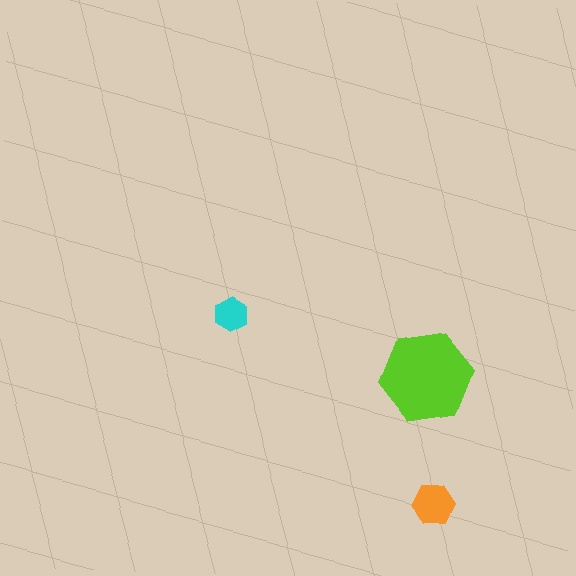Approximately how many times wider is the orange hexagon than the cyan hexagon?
About 1.5 times wider.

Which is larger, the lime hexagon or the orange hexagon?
The lime one.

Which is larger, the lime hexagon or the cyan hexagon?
The lime one.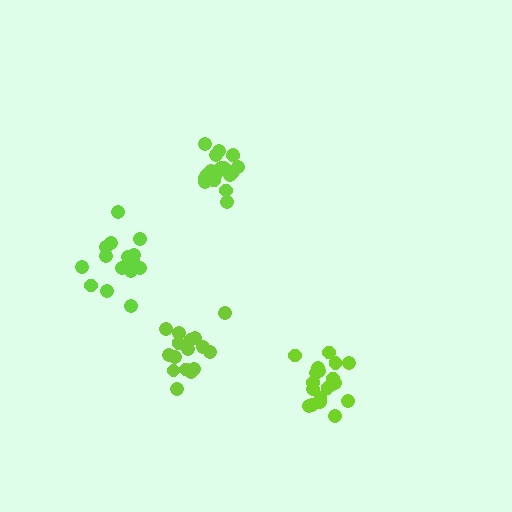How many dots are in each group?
Group 1: 17 dots, Group 2: 19 dots, Group 3: 21 dots, Group 4: 16 dots (73 total).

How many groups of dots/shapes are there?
There are 4 groups.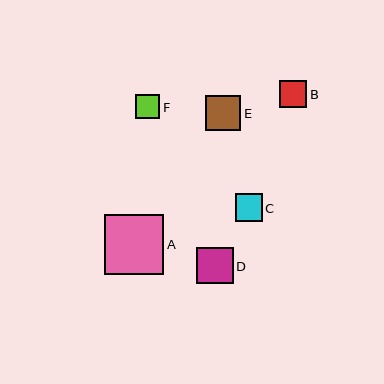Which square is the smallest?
Square F is the smallest with a size of approximately 24 pixels.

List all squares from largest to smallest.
From largest to smallest: A, D, E, C, B, F.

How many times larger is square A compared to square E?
Square A is approximately 1.7 times the size of square E.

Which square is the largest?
Square A is the largest with a size of approximately 60 pixels.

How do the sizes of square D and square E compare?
Square D and square E are approximately the same size.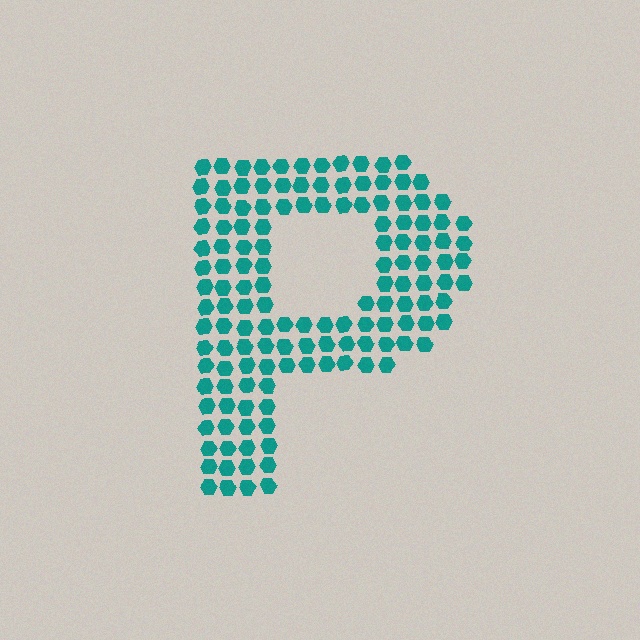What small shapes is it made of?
It is made of small hexagons.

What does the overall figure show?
The overall figure shows the letter P.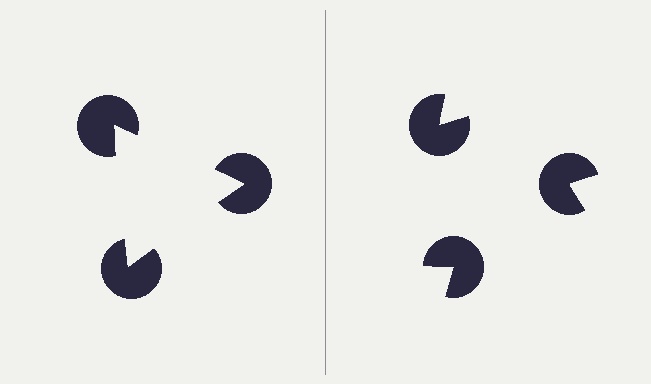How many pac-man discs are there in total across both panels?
6 — 3 on each side.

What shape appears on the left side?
An illusory triangle.